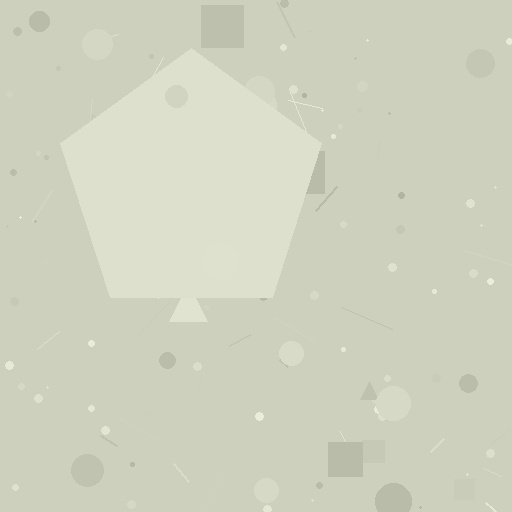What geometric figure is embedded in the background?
A pentagon is embedded in the background.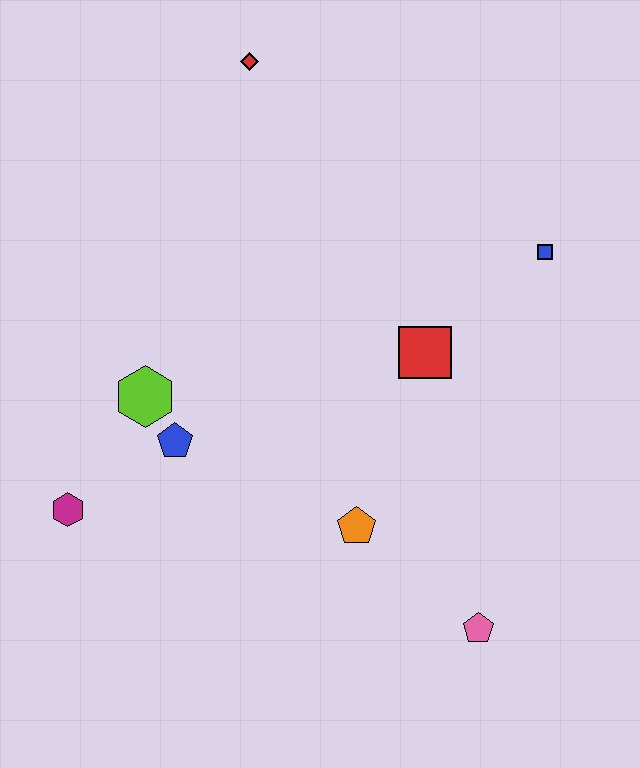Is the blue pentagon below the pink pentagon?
No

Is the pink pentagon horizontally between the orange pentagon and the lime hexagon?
No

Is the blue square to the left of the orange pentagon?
No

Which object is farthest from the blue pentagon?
The blue square is farthest from the blue pentagon.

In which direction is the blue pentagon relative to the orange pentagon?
The blue pentagon is to the left of the orange pentagon.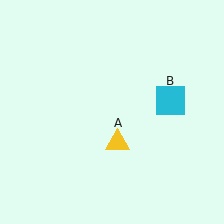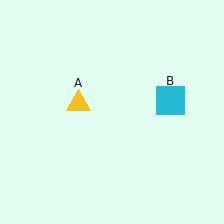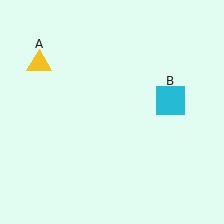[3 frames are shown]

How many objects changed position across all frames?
1 object changed position: yellow triangle (object A).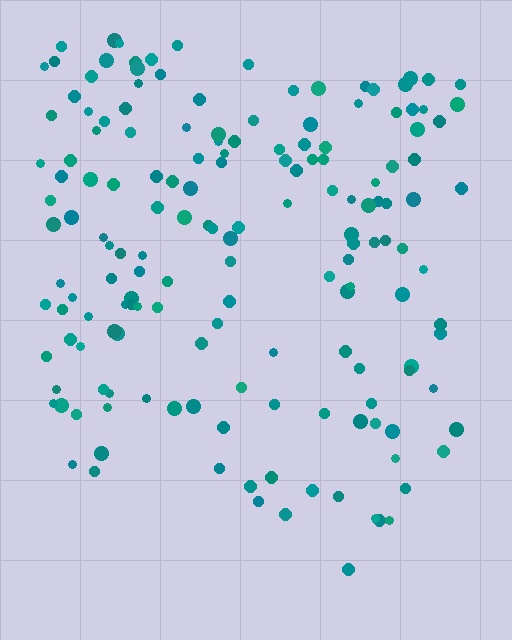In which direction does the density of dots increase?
From bottom to top, with the top side densest.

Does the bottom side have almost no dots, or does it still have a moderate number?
Still a moderate number, just noticeably fewer than the top.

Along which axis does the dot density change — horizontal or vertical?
Vertical.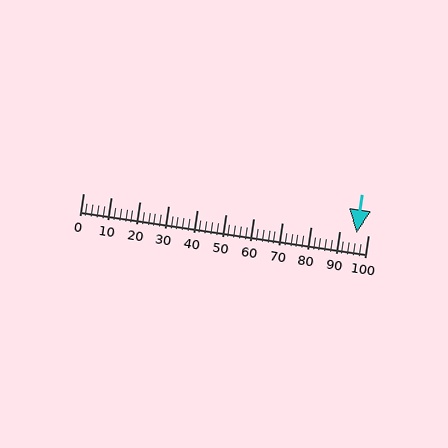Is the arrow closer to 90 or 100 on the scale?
The arrow is closer to 100.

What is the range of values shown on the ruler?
The ruler shows values from 0 to 100.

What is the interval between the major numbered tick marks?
The major tick marks are spaced 10 units apart.